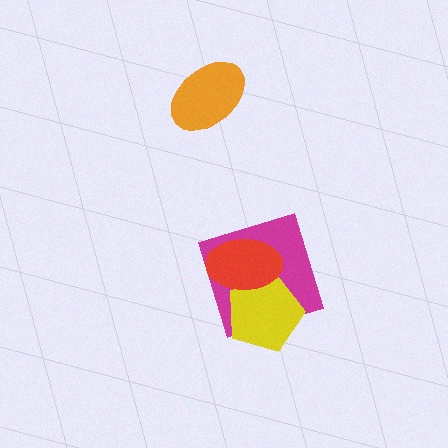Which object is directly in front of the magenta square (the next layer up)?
The yellow pentagon is directly in front of the magenta square.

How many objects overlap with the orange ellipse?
0 objects overlap with the orange ellipse.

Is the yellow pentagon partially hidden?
Yes, it is partially covered by another shape.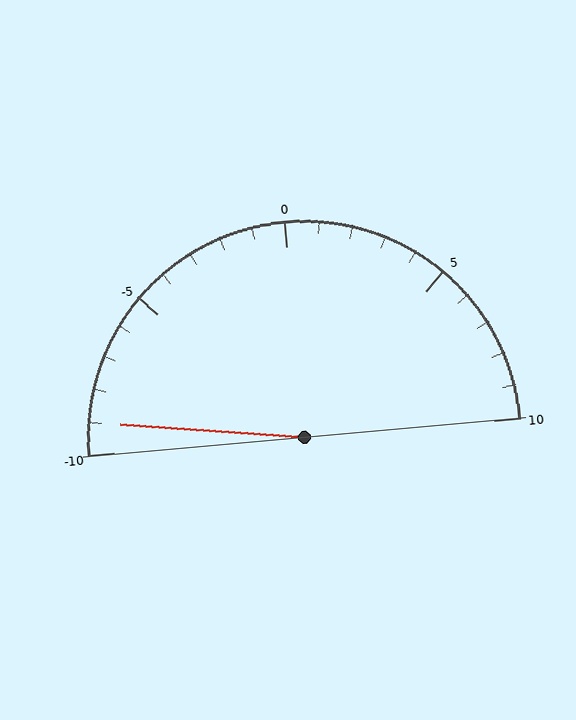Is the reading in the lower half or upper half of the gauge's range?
The reading is in the lower half of the range (-10 to 10).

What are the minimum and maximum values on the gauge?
The gauge ranges from -10 to 10.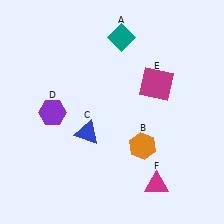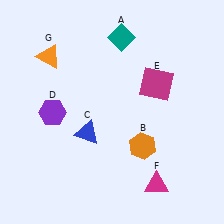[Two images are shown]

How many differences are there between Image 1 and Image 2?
There is 1 difference between the two images.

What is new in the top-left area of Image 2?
An orange triangle (G) was added in the top-left area of Image 2.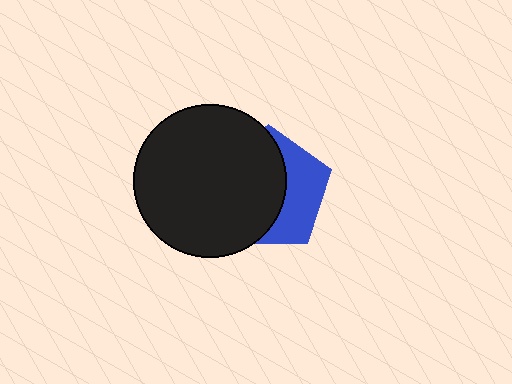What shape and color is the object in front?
The object in front is a black circle.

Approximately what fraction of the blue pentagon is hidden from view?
Roughly 61% of the blue pentagon is hidden behind the black circle.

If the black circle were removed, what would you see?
You would see the complete blue pentagon.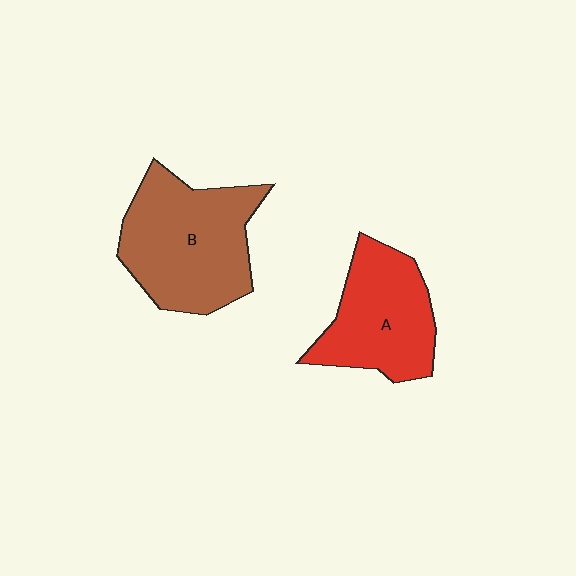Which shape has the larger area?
Shape B (brown).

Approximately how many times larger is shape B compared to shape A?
Approximately 1.3 times.